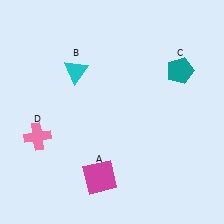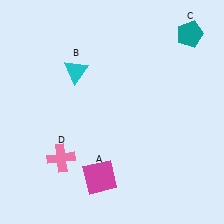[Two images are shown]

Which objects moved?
The objects that moved are: the teal pentagon (C), the pink cross (D).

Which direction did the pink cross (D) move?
The pink cross (D) moved right.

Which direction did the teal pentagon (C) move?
The teal pentagon (C) moved up.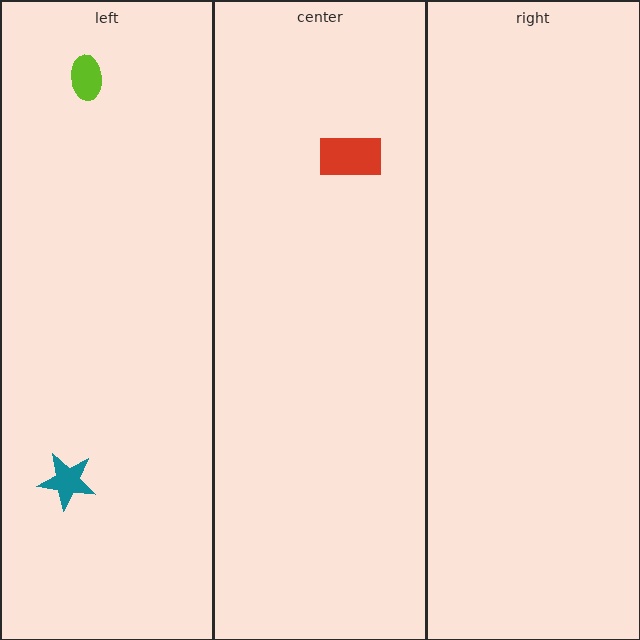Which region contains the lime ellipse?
The left region.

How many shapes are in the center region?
1.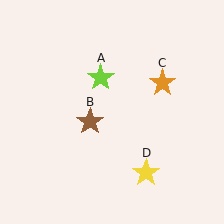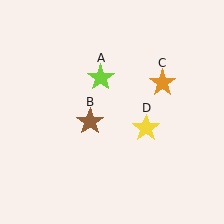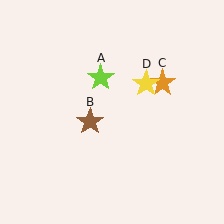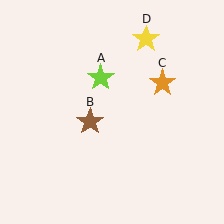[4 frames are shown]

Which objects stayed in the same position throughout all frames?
Lime star (object A) and brown star (object B) and orange star (object C) remained stationary.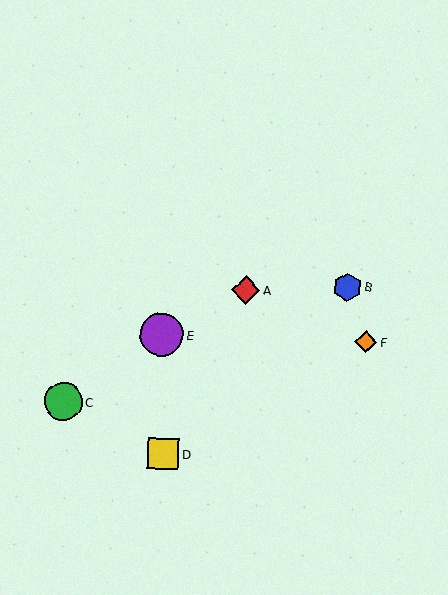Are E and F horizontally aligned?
Yes, both are at y≈334.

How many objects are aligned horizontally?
2 objects (E, F) are aligned horizontally.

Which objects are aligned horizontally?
Objects E, F are aligned horizontally.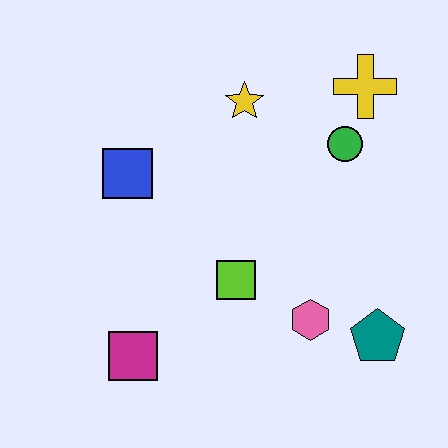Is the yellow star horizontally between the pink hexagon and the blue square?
Yes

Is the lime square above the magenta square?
Yes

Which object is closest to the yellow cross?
The green circle is closest to the yellow cross.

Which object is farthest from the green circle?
The magenta square is farthest from the green circle.